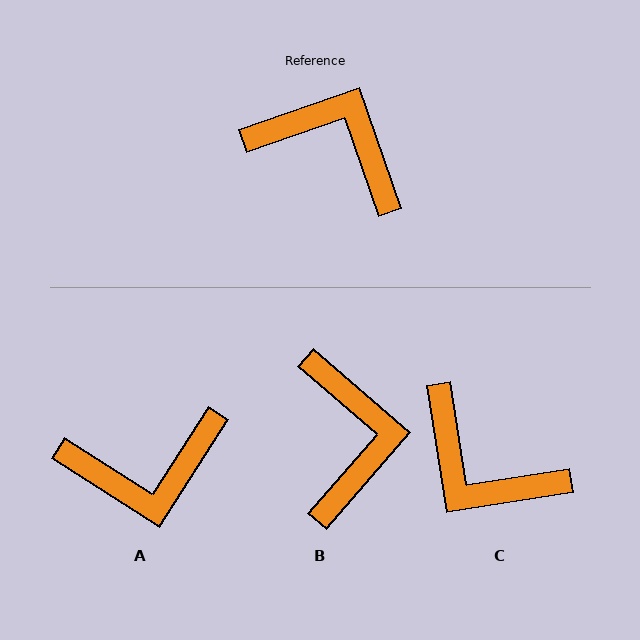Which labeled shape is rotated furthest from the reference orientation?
C, about 170 degrees away.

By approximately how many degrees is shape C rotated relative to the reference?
Approximately 170 degrees counter-clockwise.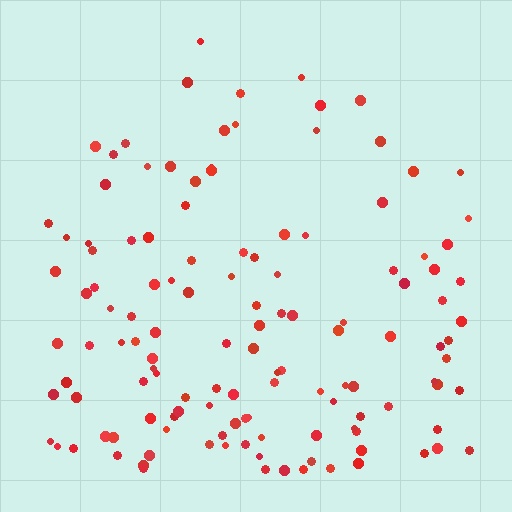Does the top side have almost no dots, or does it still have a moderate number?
Still a moderate number, just noticeably fewer than the bottom.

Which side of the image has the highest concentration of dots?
The bottom.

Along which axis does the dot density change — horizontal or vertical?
Vertical.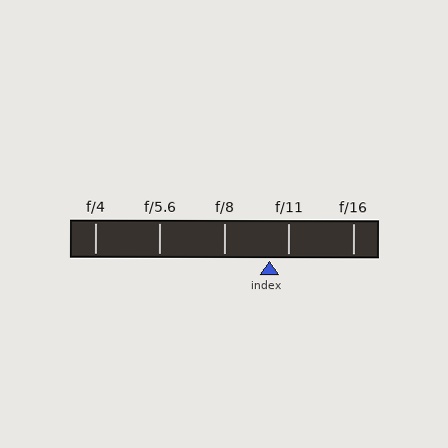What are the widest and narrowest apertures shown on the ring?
The widest aperture shown is f/4 and the narrowest is f/16.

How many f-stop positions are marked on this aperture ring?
There are 5 f-stop positions marked.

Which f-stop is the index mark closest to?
The index mark is closest to f/11.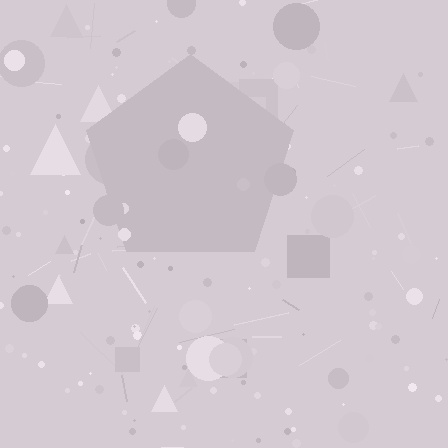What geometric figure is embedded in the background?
A pentagon is embedded in the background.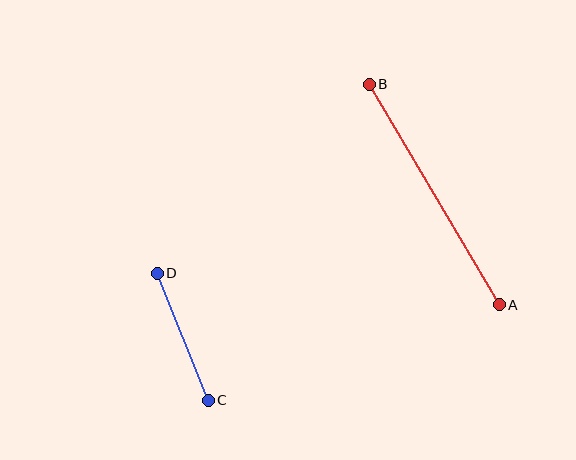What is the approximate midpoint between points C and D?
The midpoint is at approximately (183, 337) pixels.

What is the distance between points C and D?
The distance is approximately 137 pixels.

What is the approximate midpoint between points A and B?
The midpoint is at approximately (434, 194) pixels.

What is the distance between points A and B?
The distance is approximately 256 pixels.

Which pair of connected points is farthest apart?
Points A and B are farthest apart.